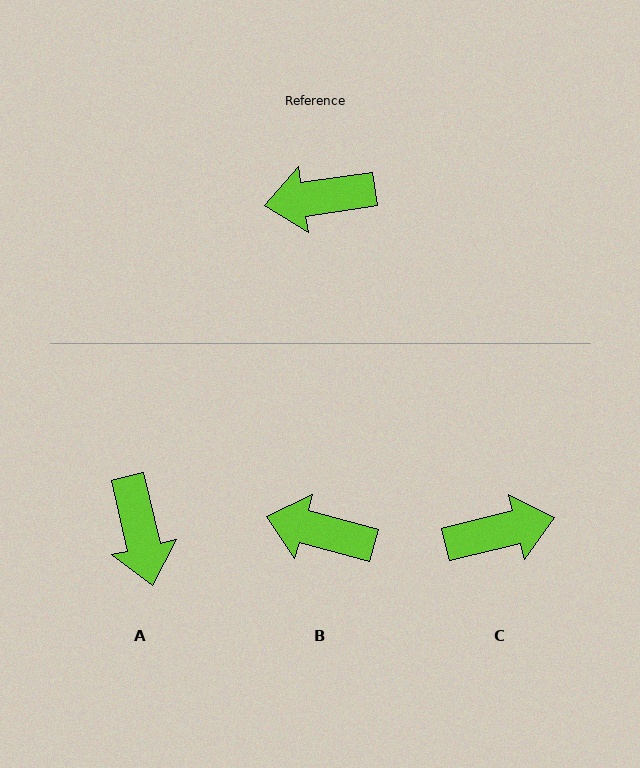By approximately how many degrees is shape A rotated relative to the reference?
Approximately 95 degrees counter-clockwise.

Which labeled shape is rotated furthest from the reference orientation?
C, about 175 degrees away.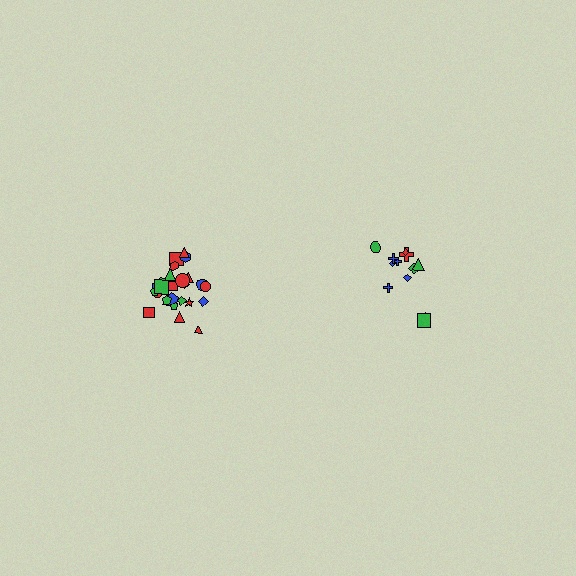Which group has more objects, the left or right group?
The left group.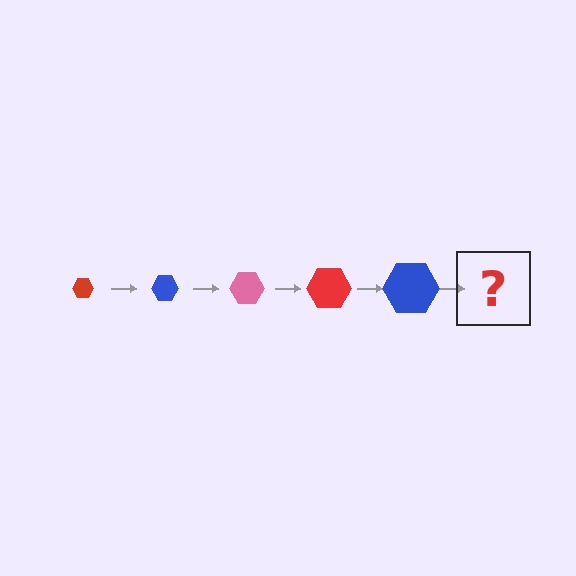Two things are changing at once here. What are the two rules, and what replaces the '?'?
The two rules are that the hexagon grows larger each step and the color cycles through red, blue, and pink. The '?' should be a pink hexagon, larger than the previous one.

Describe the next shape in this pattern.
It should be a pink hexagon, larger than the previous one.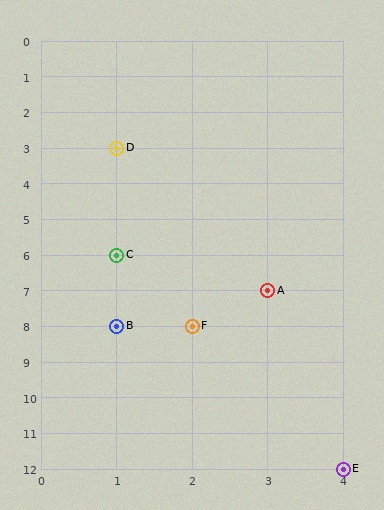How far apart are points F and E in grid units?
Points F and E are 2 columns and 4 rows apart (about 4.5 grid units diagonally).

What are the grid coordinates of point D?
Point D is at grid coordinates (1, 3).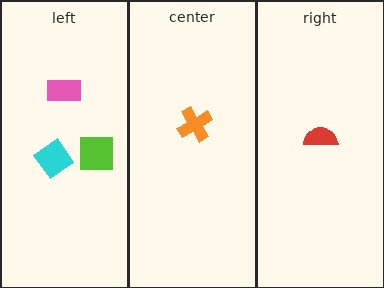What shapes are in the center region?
The orange cross.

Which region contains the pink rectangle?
The left region.